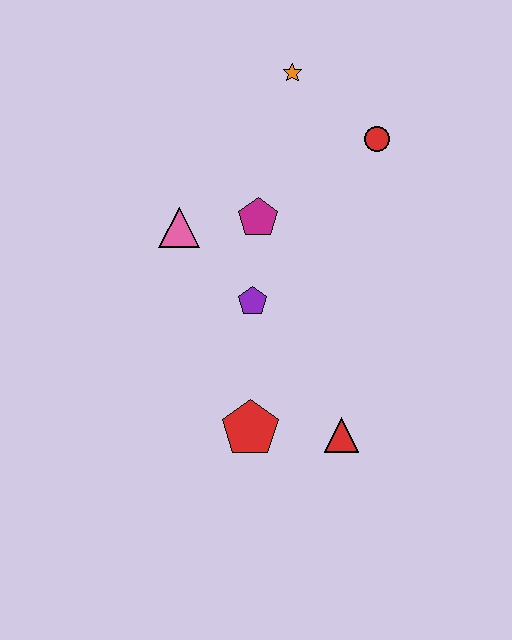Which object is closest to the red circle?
The orange star is closest to the red circle.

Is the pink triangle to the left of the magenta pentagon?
Yes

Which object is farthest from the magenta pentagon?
The red triangle is farthest from the magenta pentagon.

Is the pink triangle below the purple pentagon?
No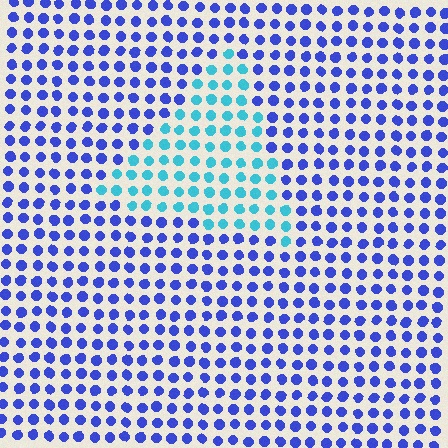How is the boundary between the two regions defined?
The boundary is defined purely by a slight shift in hue (about 48 degrees). Spacing, size, and orientation are identical on both sides.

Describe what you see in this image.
The image is filled with small blue elements in a uniform arrangement. A triangle-shaped region is visible where the elements are tinted to a slightly different hue, forming a subtle color boundary.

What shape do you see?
I see a triangle.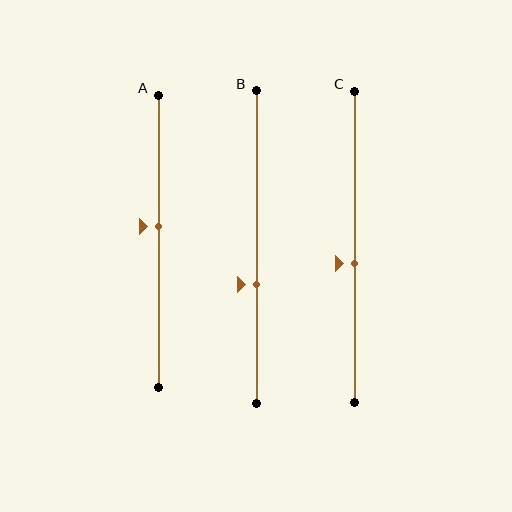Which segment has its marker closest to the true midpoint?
Segment A has its marker closest to the true midpoint.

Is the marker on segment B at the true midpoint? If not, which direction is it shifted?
No, the marker on segment B is shifted downward by about 12% of the segment length.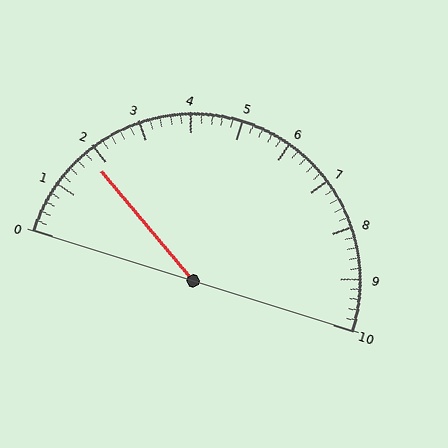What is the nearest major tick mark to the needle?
The nearest major tick mark is 2.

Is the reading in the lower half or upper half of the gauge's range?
The reading is in the lower half of the range (0 to 10).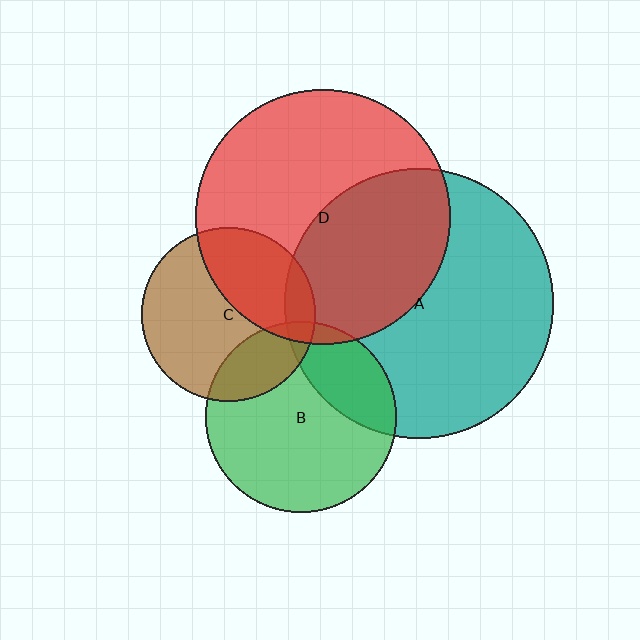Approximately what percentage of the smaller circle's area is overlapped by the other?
Approximately 5%.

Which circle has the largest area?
Circle A (teal).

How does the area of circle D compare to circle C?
Approximately 2.1 times.